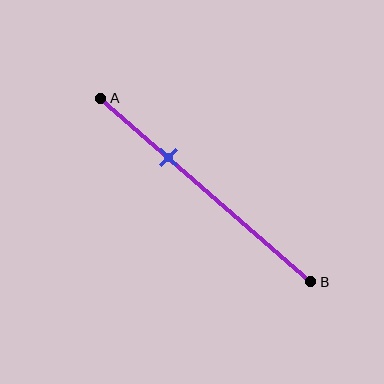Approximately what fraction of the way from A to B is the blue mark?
The blue mark is approximately 30% of the way from A to B.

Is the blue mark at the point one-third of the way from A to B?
Yes, the mark is approximately at the one-third point.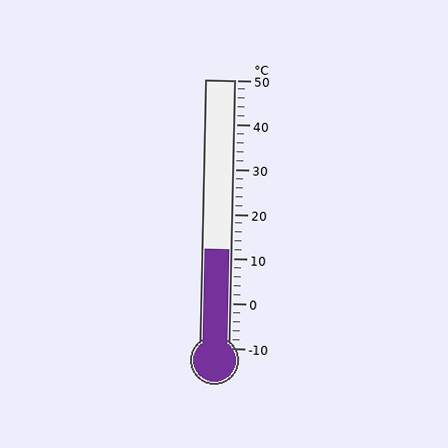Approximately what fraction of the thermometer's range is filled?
The thermometer is filled to approximately 35% of its range.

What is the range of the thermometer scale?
The thermometer scale ranges from -10°C to 50°C.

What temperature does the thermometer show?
The thermometer shows approximately 12°C.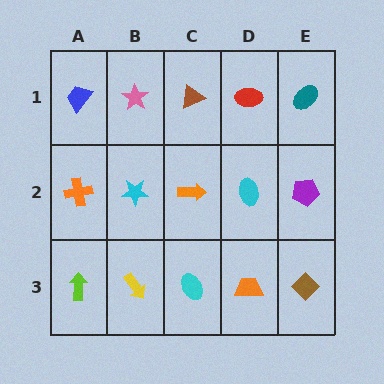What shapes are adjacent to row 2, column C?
A brown triangle (row 1, column C), a cyan ellipse (row 3, column C), a cyan star (row 2, column B), a cyan ellipse (row 2, column D).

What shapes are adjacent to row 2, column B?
A pink star (row 1, column B), a yellow arrow (row 3, column B), an orange cross (row 2, column A), an orange arrow (row 2, column C).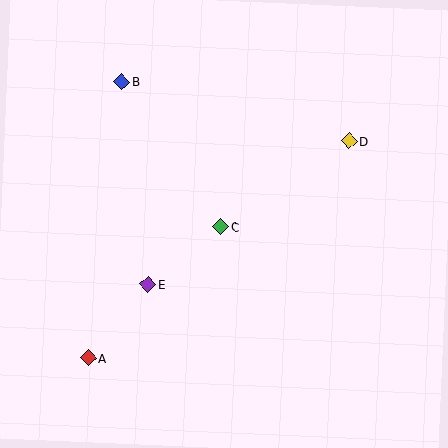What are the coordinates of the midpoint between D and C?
The midpoint between D and C is at (285, 184).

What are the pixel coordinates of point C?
Point C is at (220, 227).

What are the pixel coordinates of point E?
Point E is at (148, 285).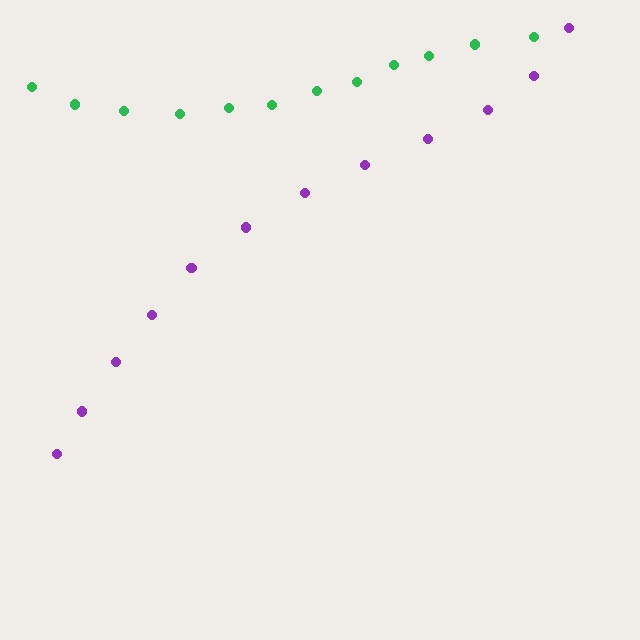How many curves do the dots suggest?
There are 2 distinct paths.